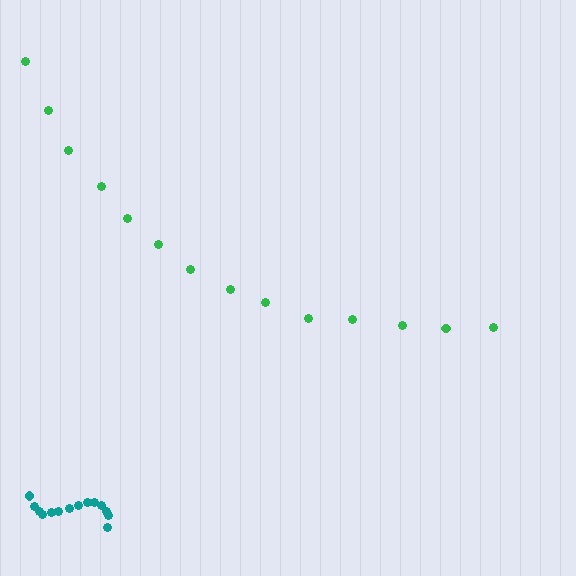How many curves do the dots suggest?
There are 2 distinct paths.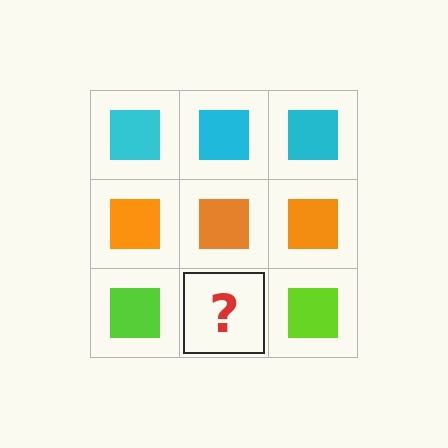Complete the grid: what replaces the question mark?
The question mark should be replaced with a lime square.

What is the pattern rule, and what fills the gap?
The rule is that each row has a consistent color. The gap should be filled with a lime square.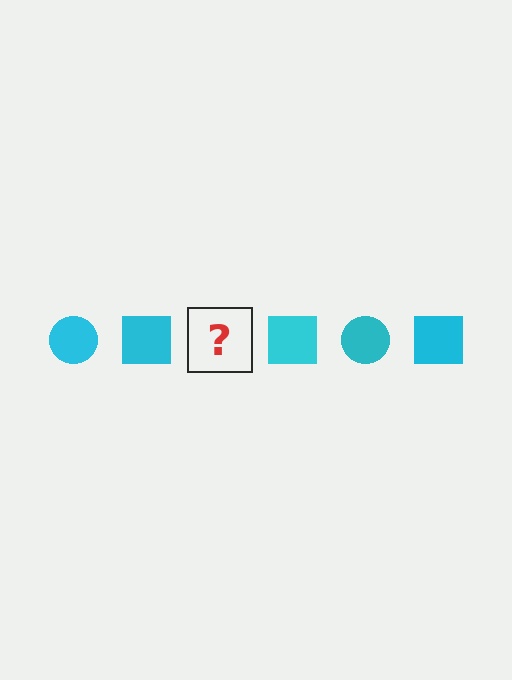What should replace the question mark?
The question mark should be replaced with a cyan circle.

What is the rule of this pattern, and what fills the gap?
The rule is that the pattern cycles through circle, square shapes in cyan. The gap should be filled with a cyan circle.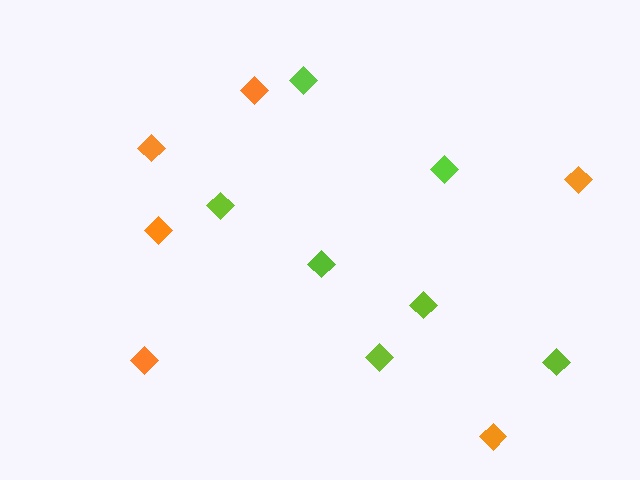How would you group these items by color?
There are 2 groups: one group of lime diamonds (7) and one group of orange diamonds (6).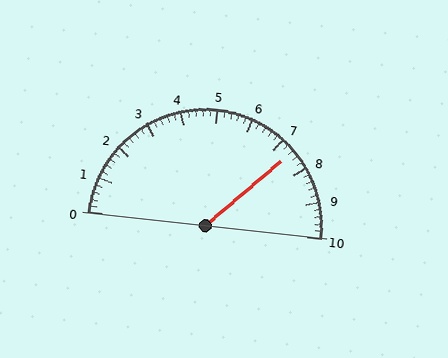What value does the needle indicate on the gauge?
The needle indicates approximately 7.4.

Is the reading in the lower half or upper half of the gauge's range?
The reading is in the upper half of the range (0 to 10).